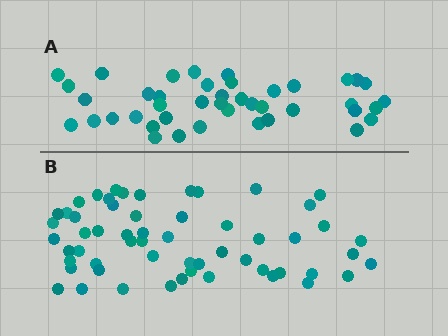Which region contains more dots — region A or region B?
Region B (the bottom region) has more dots.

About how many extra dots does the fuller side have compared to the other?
Region B has approximately 15 more dots than region A.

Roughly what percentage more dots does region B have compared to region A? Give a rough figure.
About 35% more.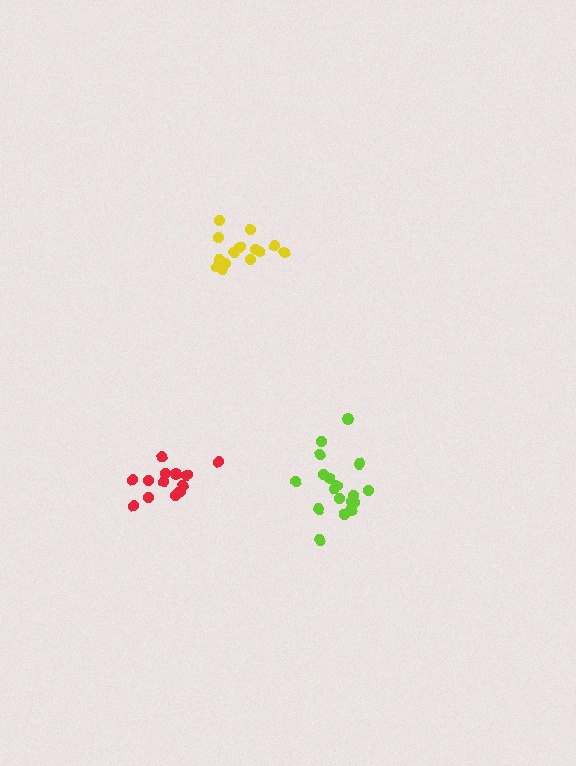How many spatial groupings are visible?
There are 3 spatial groupings.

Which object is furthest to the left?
The red cluster is leftmost.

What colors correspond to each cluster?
The clusters are colored: yellow, red, lime.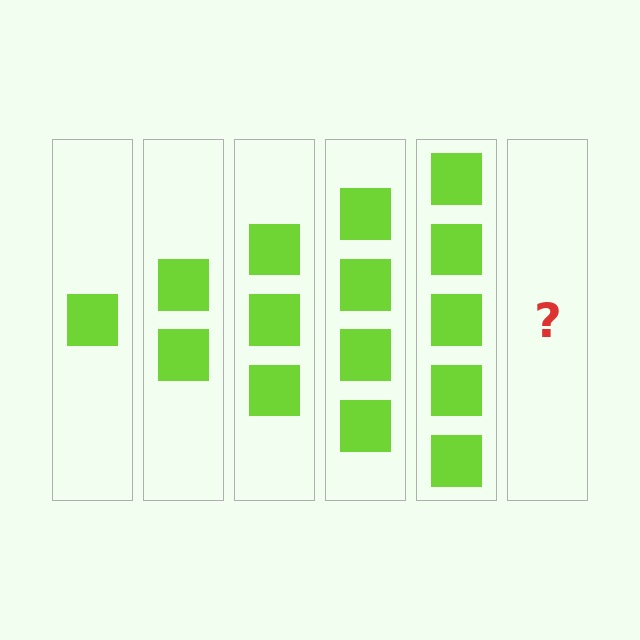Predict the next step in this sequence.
The next step is 6 squares.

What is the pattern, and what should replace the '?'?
The pattern is that each step adds one more square. The '?' should be 6 squares.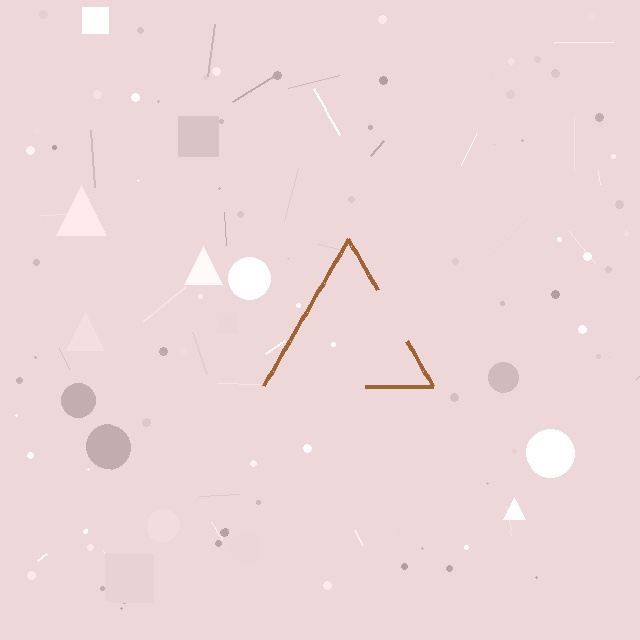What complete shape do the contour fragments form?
The contour fragments form a triangle.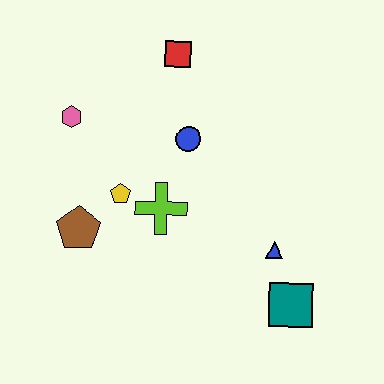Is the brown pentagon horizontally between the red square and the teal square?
No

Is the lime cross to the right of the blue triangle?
No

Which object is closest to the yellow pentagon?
The lime cross is closest to the yellow pentagon.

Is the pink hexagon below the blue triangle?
No